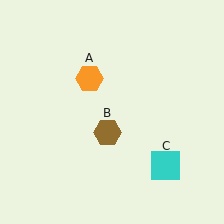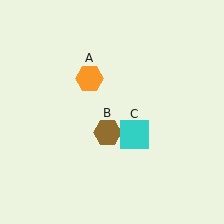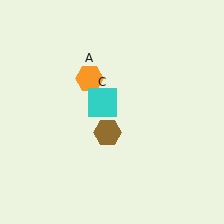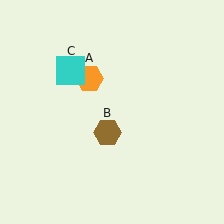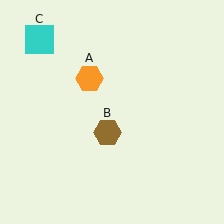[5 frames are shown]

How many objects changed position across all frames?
1 object changed position: cyan square (object C).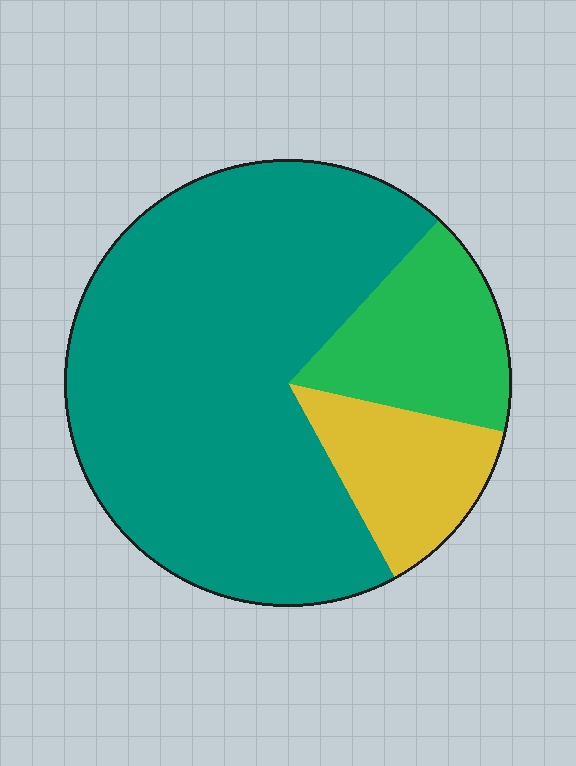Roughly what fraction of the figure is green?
Green covers around 15% of the figure.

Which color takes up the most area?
Teal, at roughly 70%.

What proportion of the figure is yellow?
Yellow covers about 15% of the figure.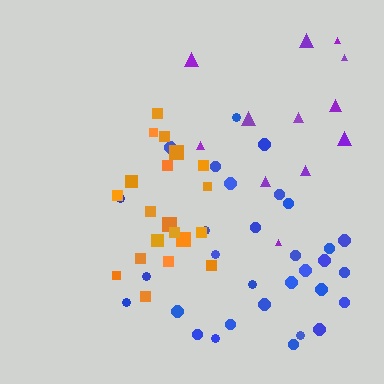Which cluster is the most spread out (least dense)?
Purple.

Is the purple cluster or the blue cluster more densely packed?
Blue.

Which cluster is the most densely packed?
Orange.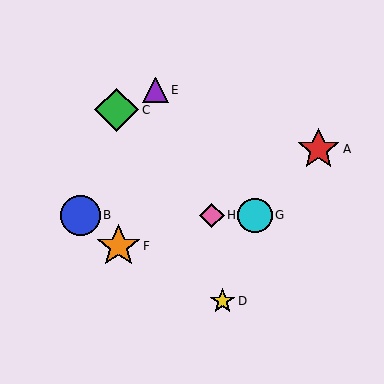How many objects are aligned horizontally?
3 objects (B, G, H) are aligned horizontally.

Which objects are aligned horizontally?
Objects B, G, H are aligned horizontally.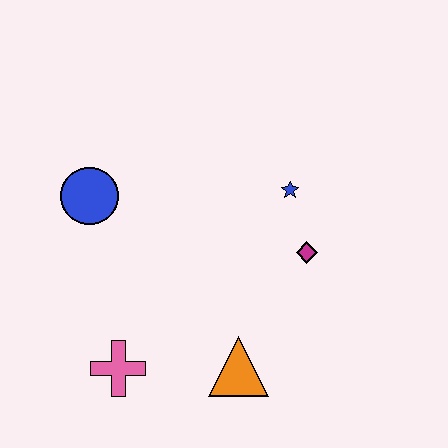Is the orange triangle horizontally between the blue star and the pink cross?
Yes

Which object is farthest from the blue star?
The pink cross is farthest from the blue star.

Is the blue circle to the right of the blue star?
No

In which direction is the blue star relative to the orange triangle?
The blue star is above the orange triangle.